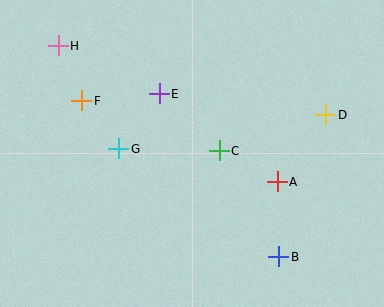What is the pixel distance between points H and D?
The distance between H and D is 276 pixels.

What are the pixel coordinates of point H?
Point H is at (58, 46).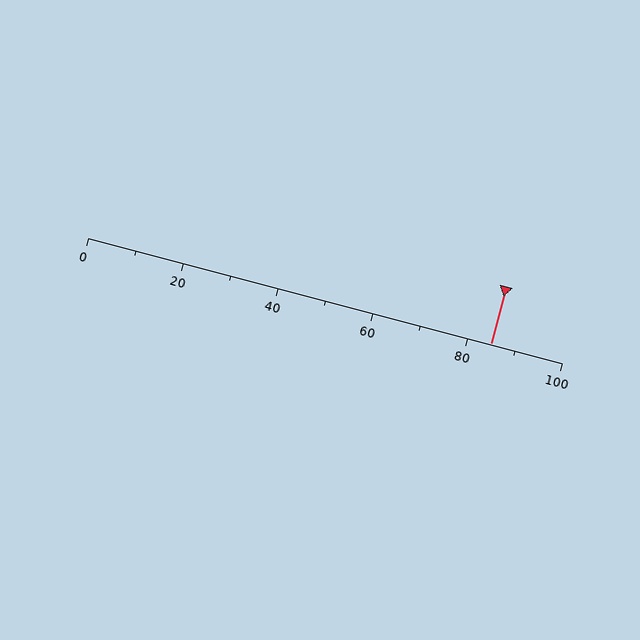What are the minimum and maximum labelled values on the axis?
The axis runs from 0 to 100.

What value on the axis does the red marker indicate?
The marker indicates approximately 85.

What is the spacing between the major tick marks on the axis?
The major ticks are spaced 20 apart.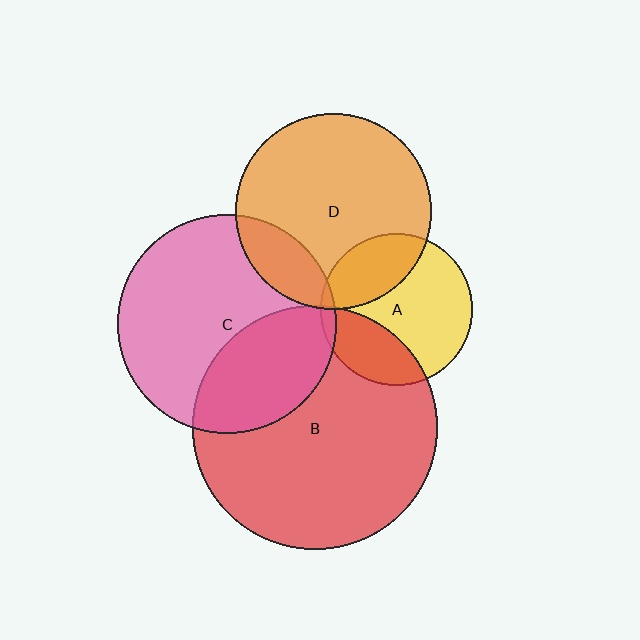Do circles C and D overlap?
Yes.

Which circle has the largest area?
Circle B (red).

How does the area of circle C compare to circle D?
Approximately 1.3 times.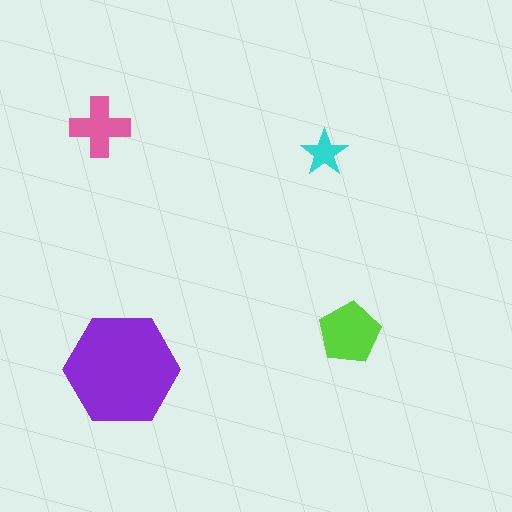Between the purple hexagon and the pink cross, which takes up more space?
The purple hexagon.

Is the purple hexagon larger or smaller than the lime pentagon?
Larger.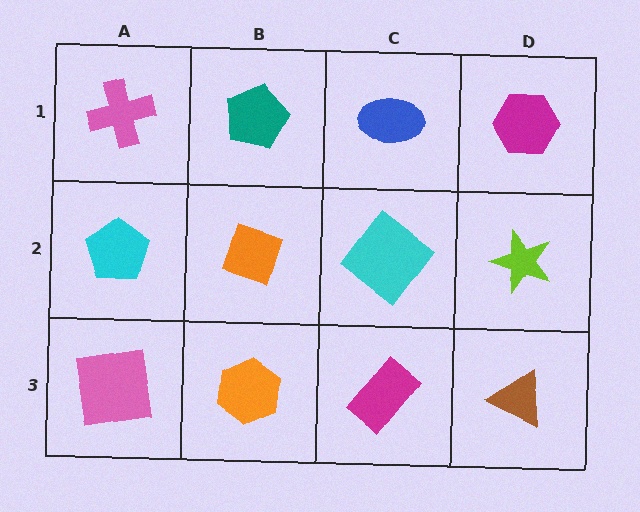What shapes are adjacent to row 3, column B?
An orange diamond (row 2, column B), a pink square (row 3, column A), a magenta rectangle (row 3, column C).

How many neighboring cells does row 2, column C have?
4.